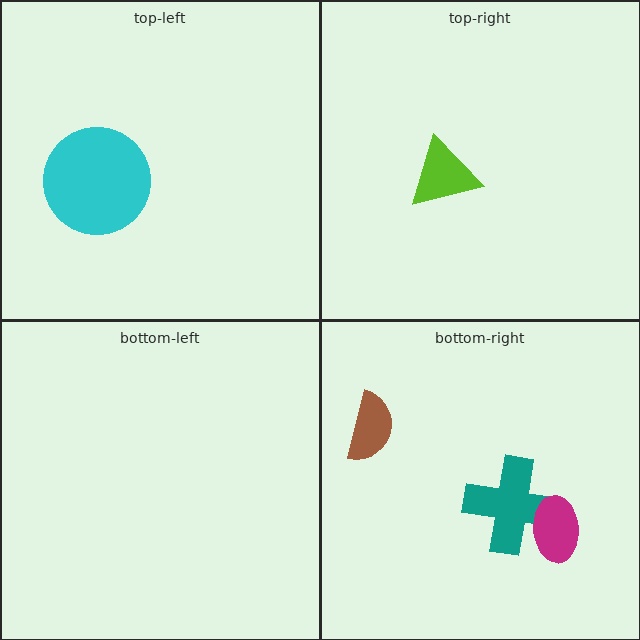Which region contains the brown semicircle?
The bottom-right region.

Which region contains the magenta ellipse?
The bottom-right region.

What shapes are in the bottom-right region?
The teal cross, the magenta ellipse, the brown semicircle.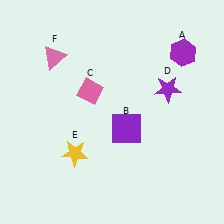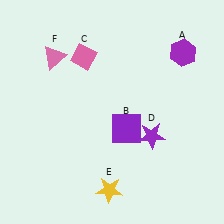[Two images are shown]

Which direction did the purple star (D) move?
The purple star (D) moved down.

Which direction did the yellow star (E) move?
The yellow star (E) moved down.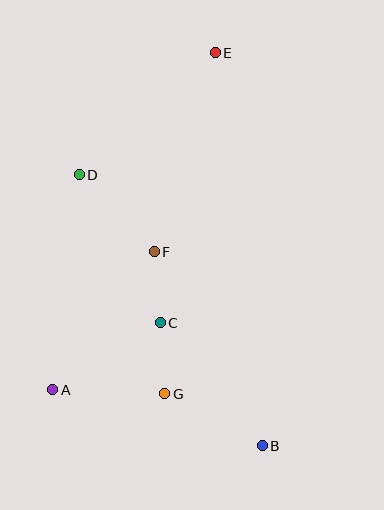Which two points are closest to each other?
Points C and G are closest to each other.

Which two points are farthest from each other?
Points B and E are farthest from each other.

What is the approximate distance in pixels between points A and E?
The distance between A and E is approximately 375 pixels.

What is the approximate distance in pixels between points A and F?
The distance between A and F is approximately 172 pixels.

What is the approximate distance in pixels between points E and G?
The distance between E and G is approximately 345 pixels.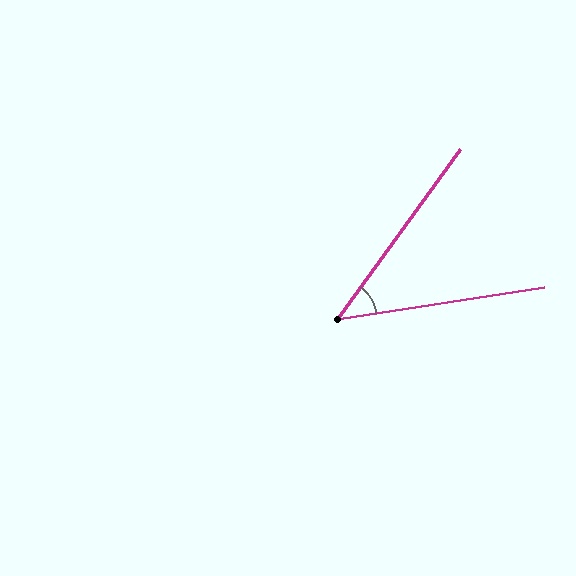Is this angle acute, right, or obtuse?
It is acute.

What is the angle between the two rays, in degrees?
Approximately 45 degrees.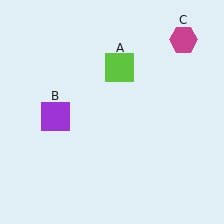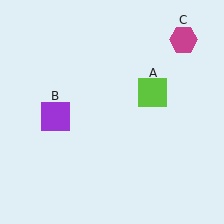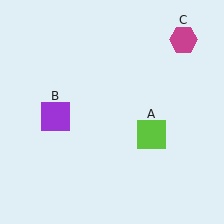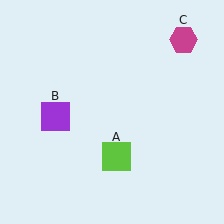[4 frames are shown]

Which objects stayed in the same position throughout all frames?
Purple square (object B) and magenta hexagon (object C) remained stationary.